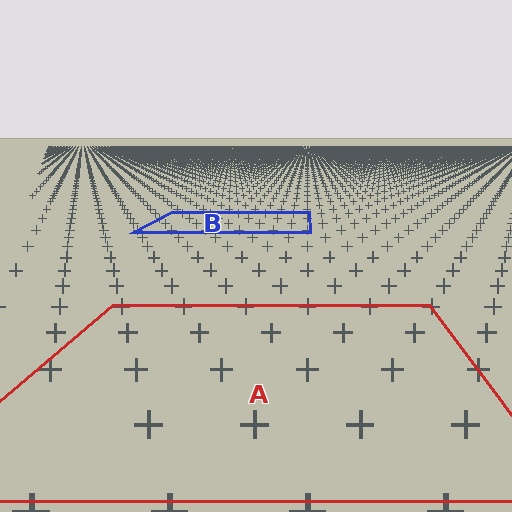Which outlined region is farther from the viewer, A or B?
Region B is farther from the viewer — the texture elements inside it appear smaller and more densely packed.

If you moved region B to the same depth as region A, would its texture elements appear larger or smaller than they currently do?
They would appear larger. At a closer depth, the same texture elements are projected at a bigger on-screen size.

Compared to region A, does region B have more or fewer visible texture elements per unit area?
Region B has more texture elements per unit area — they are packed more densely because it is farther away.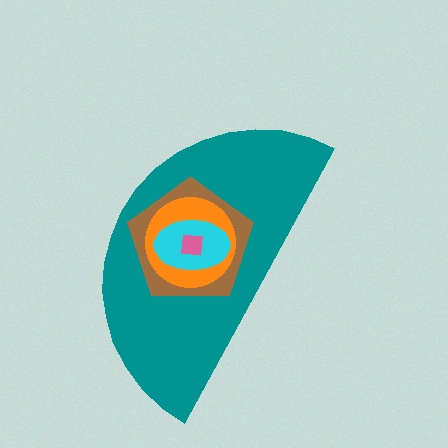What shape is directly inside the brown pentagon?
The orange circle.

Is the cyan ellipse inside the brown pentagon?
Yes.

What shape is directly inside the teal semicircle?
The brown pentagon.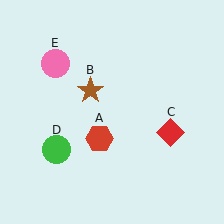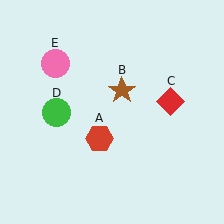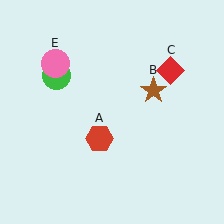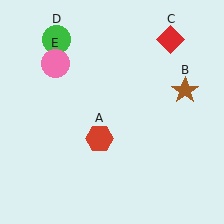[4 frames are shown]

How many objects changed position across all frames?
3 objects changed position: brown star (object B), red diamond (object C), green circle (object D).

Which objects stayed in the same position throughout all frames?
Red hexagon (object A) and pink circle (object E) remained stationary.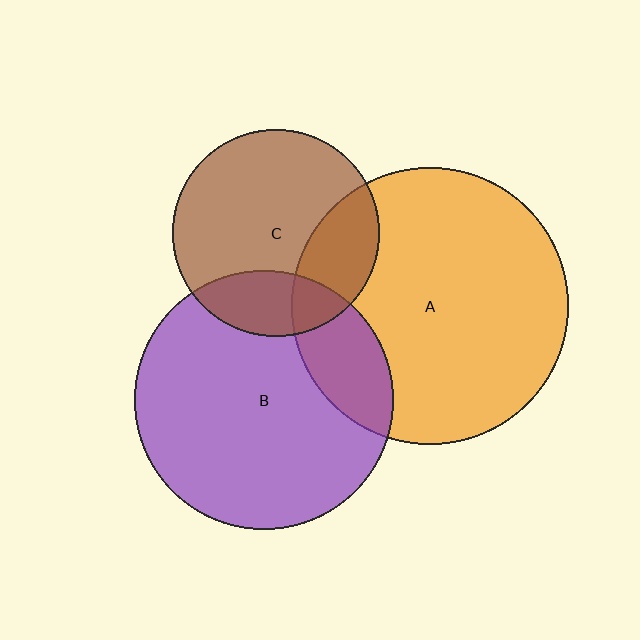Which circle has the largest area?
Circle A (orange).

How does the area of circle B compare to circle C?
Approximately 1.6 times.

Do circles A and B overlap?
Yes.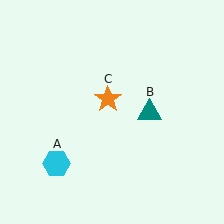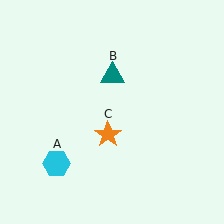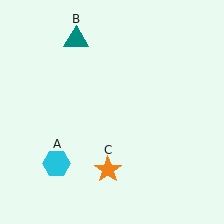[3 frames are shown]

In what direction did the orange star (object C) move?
The orange star (object C) moved down.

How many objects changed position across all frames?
2 objects changed position: teal triangle (object B), orange star (object C).